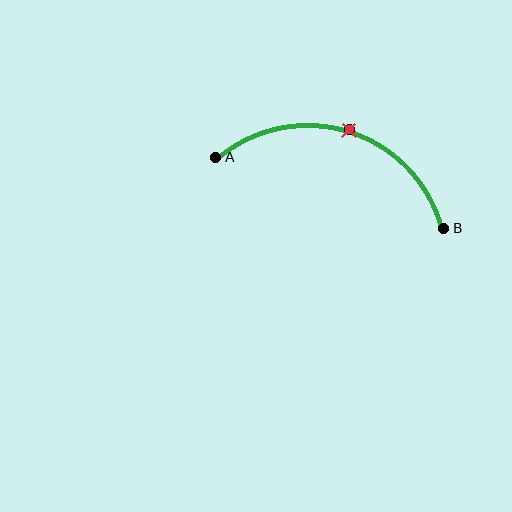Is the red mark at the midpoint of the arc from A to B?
Yes. The red mark lies on the arc at equal arc-length from both A and B — it is the arc midpoint.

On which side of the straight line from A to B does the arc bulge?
The arc bulges above the straight line connecting A and B.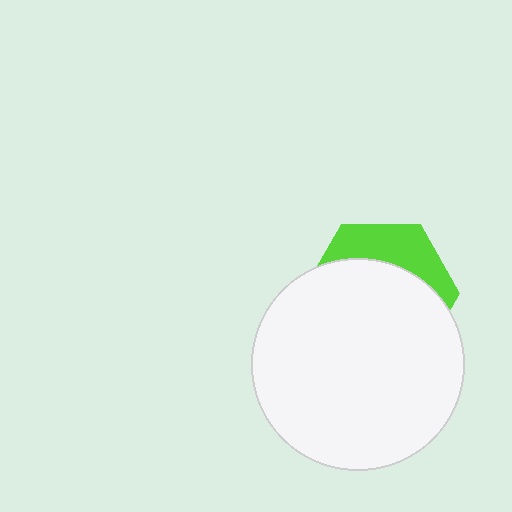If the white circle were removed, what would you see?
You would see the complete lime hexagon.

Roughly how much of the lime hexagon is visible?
A small part of it is visible (roughly 30%).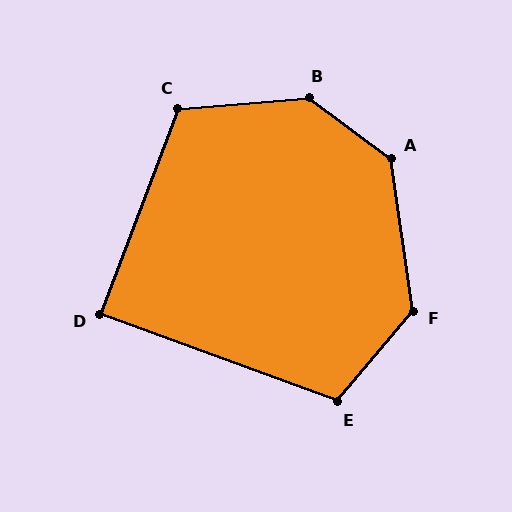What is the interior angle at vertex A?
Approximately 135 degrees (obtuse).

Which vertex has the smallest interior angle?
D, at approximately 89 degrees.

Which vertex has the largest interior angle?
B, at approximately 139 degrees.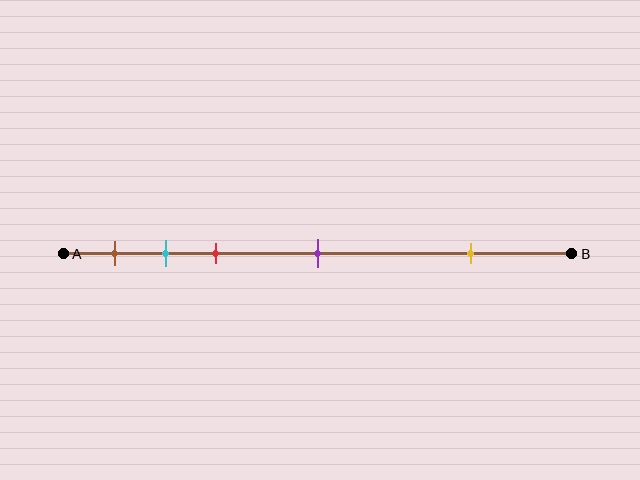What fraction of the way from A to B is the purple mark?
The purple mark is approximately 50% (0.5) of the way from A to B.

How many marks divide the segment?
There are 5 marks dividing the segment.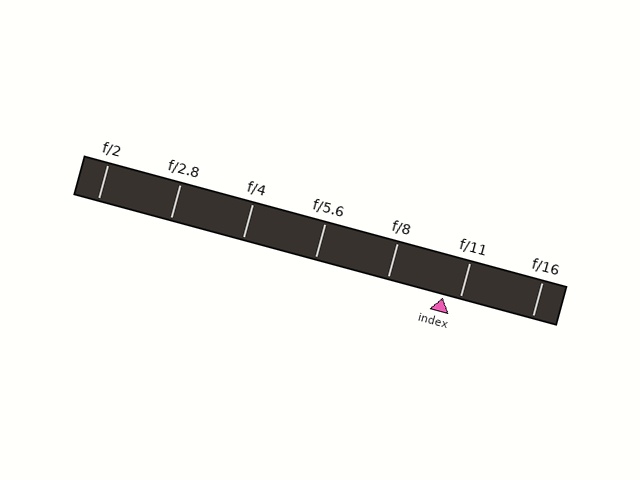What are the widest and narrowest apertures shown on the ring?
The widest aperture shown is f/2 and the narrowest is f/16.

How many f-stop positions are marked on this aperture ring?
There are 7 f-stop positions marked.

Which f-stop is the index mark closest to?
The index mark is closest to f/11.